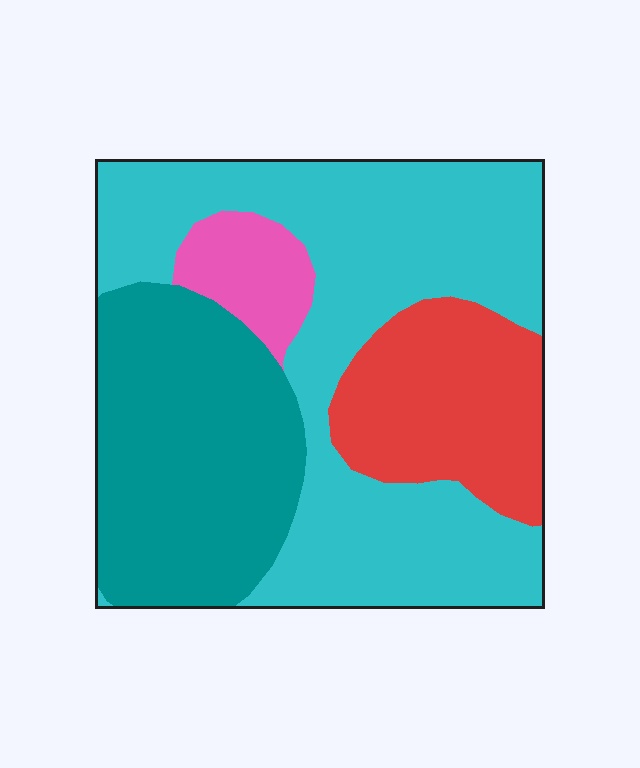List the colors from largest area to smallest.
From largest to smallest: cyan, teal, red, pink.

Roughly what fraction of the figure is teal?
Teal takes up about one quarter (1/4) of the figure.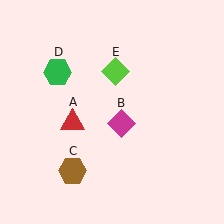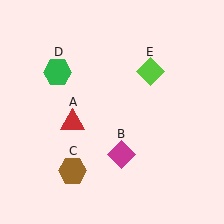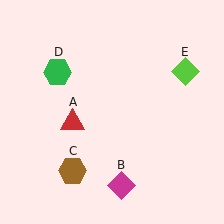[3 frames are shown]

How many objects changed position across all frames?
2 objects changed position: magenta diamond (object B), lime diamond (object E).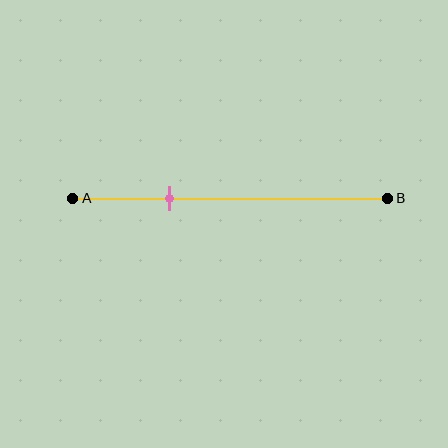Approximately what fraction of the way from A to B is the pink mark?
The pink mark is approximately 30% of the way from A to B.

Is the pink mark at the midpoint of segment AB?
No, the mark is at about 30% from A, not at the 50% midpoint.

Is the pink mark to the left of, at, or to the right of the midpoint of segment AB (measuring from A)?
The pink mark is to the left of the midpoint of segment AB.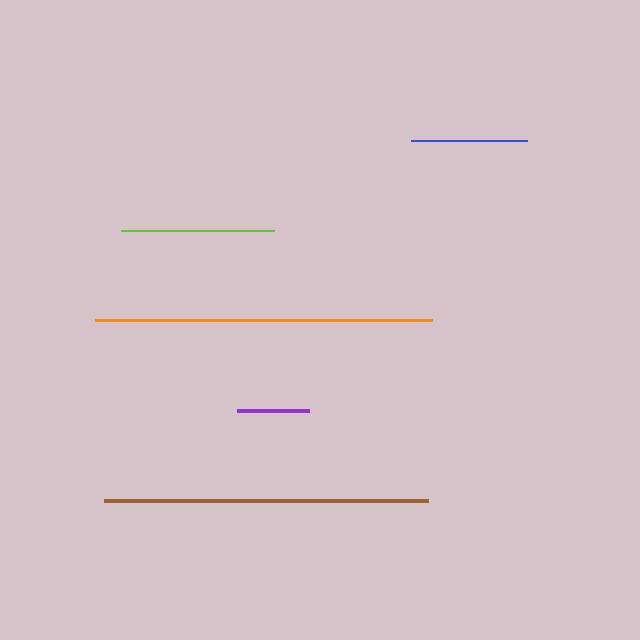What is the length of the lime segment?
The lime segment is approximately 153 pixels long.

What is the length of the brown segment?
The brown segment is approximately 324 pixels long.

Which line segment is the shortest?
The purple line is the shortest at approximately 73 pixels.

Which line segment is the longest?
The orange line is the longest at approximately 338 pixels.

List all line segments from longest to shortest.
From longest to shortest: orange, brown, lime, blue, purple.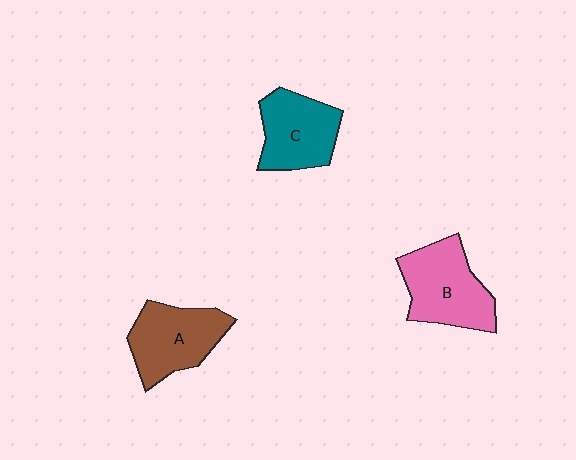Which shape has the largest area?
Shape B (pink).